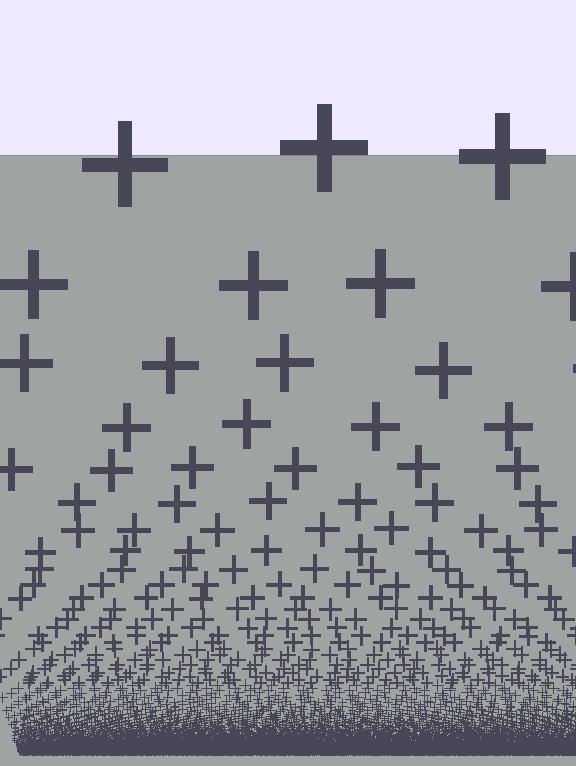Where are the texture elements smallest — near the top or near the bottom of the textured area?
Near the bottom.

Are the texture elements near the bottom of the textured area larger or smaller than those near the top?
Smaller. The gradient is inverted — elements near the bottom are smaller and denser.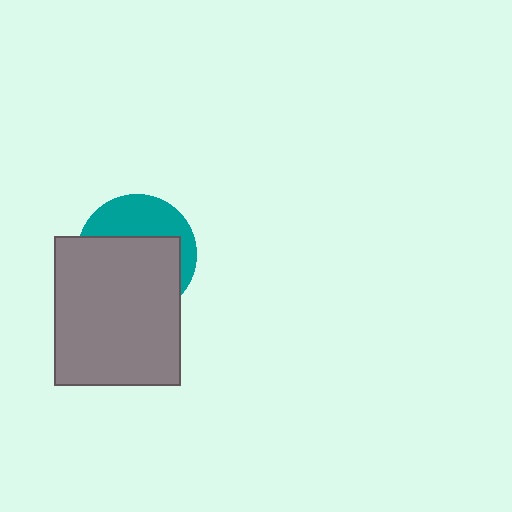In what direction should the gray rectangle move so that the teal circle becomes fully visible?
The gray rectangle should move down. That is the shortest direction to clear the overlap and leave the teal circle fully visible.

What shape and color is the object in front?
The object in front is a gray rectangle.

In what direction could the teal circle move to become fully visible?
The teal circle could move up. That would shift it out from behind the gray rectangle entirely.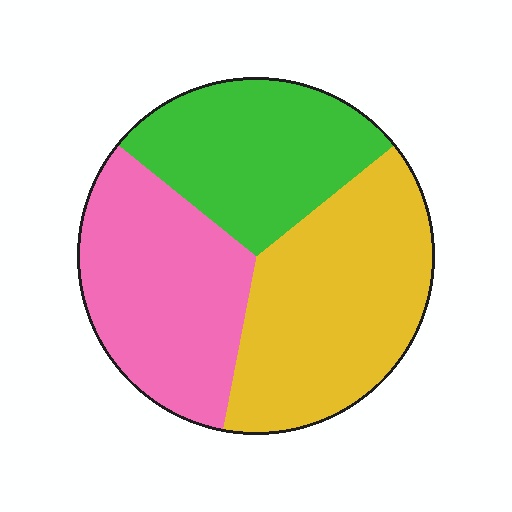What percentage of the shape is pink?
Pink covers roughly 35% of the shape.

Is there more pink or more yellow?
Yellow.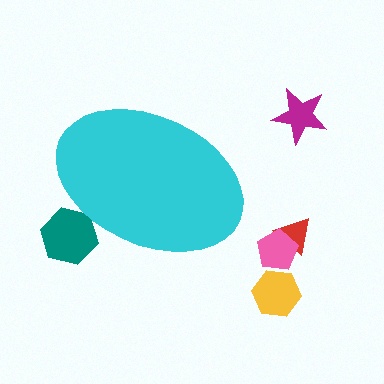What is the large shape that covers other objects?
A cyan ellipse.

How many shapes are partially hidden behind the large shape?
1 shape is partially hidden.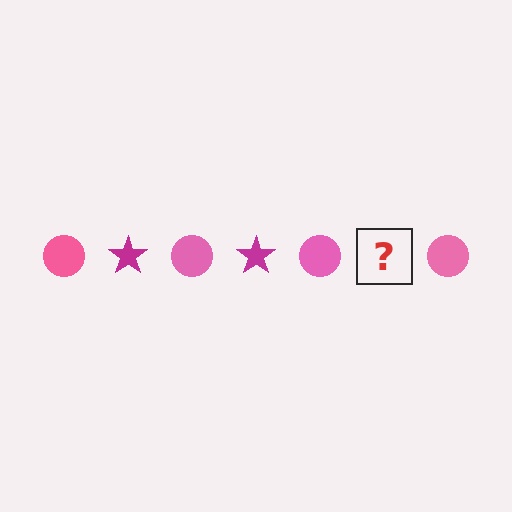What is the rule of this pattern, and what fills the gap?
The rule is that the pattern alternates between pink circle and magenta star. The gap should be filled with a magenta star.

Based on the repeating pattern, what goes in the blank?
The blank should be a magenta star.